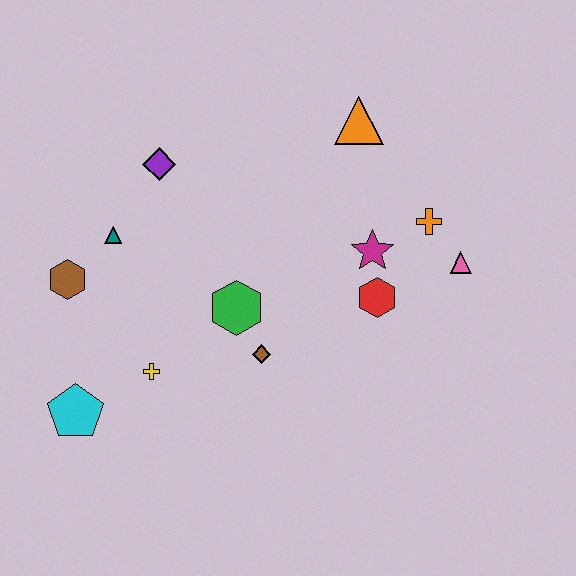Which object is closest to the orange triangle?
The orange cross is closest to the orange triangle.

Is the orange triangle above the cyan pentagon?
Yes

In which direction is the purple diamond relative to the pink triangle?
The purple diamond is to the left of the pink triangle.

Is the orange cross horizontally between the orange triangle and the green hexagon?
No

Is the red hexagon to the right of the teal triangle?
Yes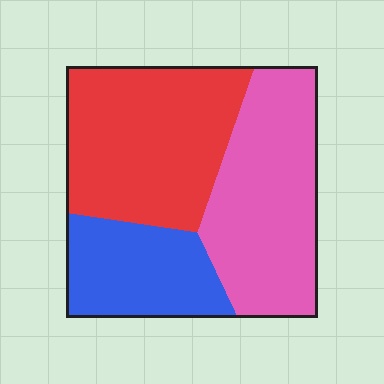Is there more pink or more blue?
Pink.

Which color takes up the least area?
Blue, at roughly 20%.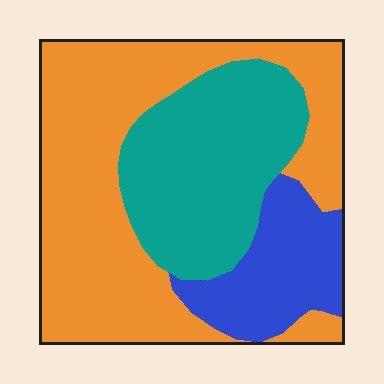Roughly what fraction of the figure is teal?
Teal takes up about one third (1/3) of the figure.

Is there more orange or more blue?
Orange.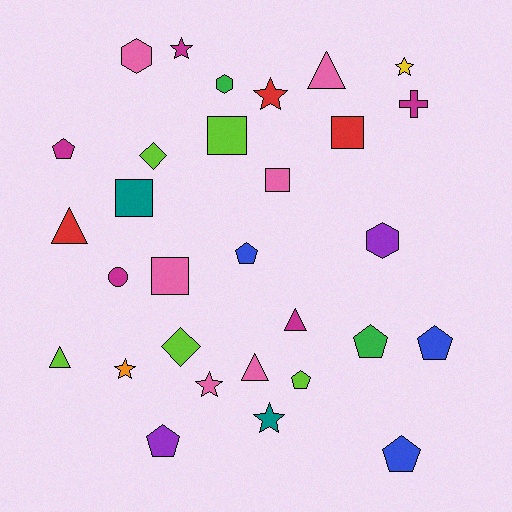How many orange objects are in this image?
There is 1 orange object.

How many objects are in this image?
There are 30 objects.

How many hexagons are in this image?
There are 3 hexagons.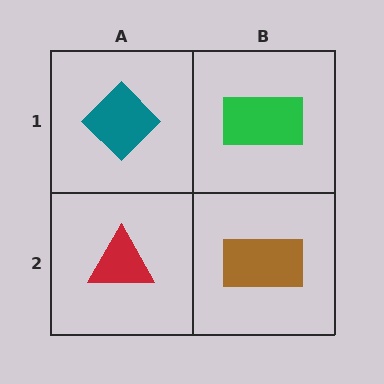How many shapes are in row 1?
2 shapes.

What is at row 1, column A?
A teal diamond.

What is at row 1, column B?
A green rectangle.